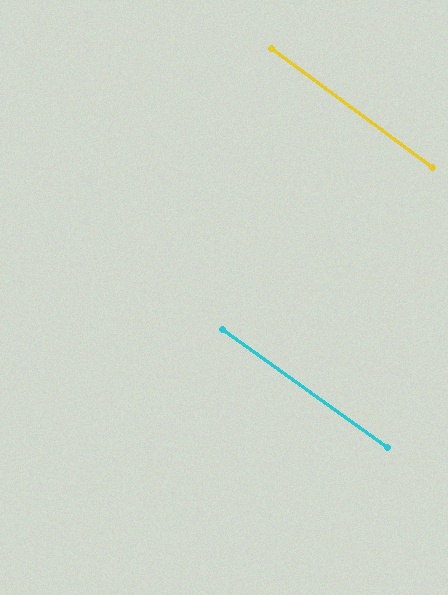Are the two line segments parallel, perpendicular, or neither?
Parallel — their directions differ by only 0.8°.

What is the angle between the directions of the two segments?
Approximately 1 degree.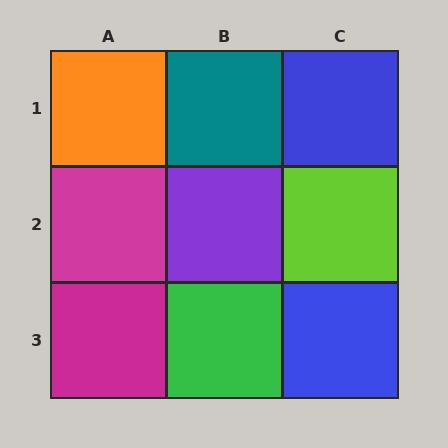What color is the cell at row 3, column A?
Magenta.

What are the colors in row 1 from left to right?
Orange, teal, blue.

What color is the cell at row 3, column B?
Green.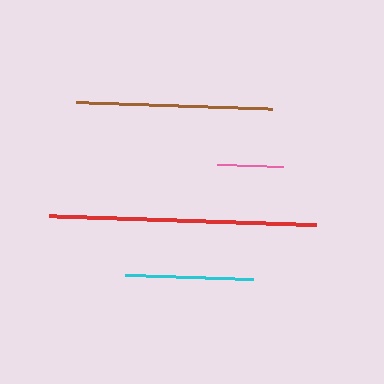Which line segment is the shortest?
The pink line is the shortest at approximately 66 pixels.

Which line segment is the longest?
The red line is the longest at approximately 267 pixels.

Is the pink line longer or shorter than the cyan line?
The cyan line is longer than the pink line.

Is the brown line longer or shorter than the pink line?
The brown line is longer than the pink line.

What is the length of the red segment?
The red segment is approximately 267 pixels long.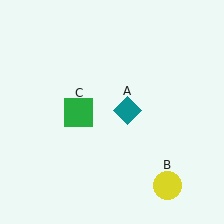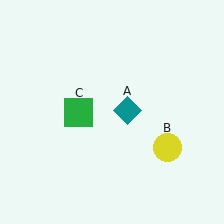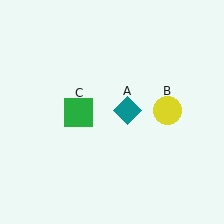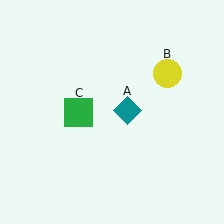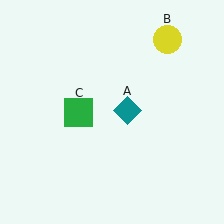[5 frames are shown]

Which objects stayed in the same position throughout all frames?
Teal diamond (object A) and green square (object C) remained stationary.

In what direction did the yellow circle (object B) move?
The yellow circle (object B) moved up.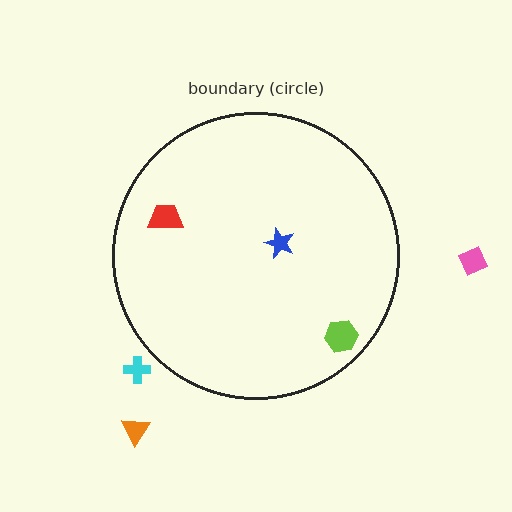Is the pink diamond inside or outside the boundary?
Outside.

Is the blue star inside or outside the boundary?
Inside.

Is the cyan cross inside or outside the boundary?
Outside.